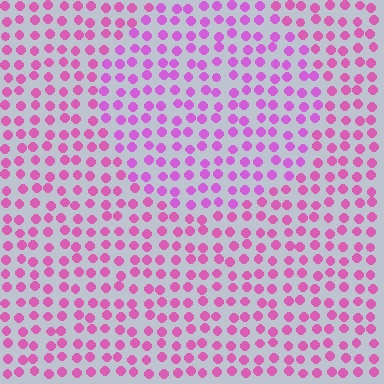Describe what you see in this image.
The image is filled with small pink elements in a uniform arrangement. A circle-shaped region is visible where the elements are tinted to a slightly different hue, forming a subtle color boundary.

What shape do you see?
I see a circle.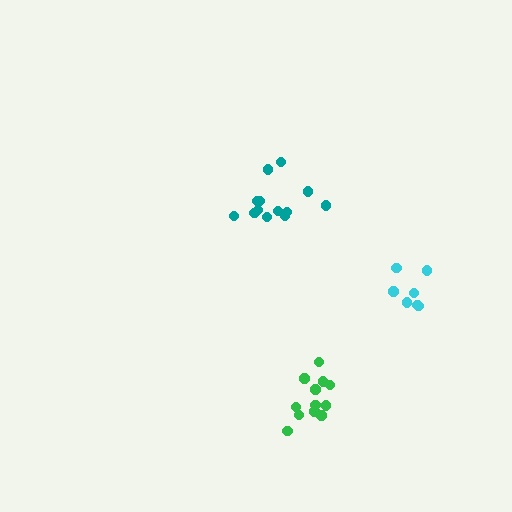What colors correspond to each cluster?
The clusters are colored: teal, green, cyan.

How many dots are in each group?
Group 1: 13 dots, Group 2: 12 dots, Group 3: 7 dots (32 total).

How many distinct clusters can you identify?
There are 3 distinct clusters.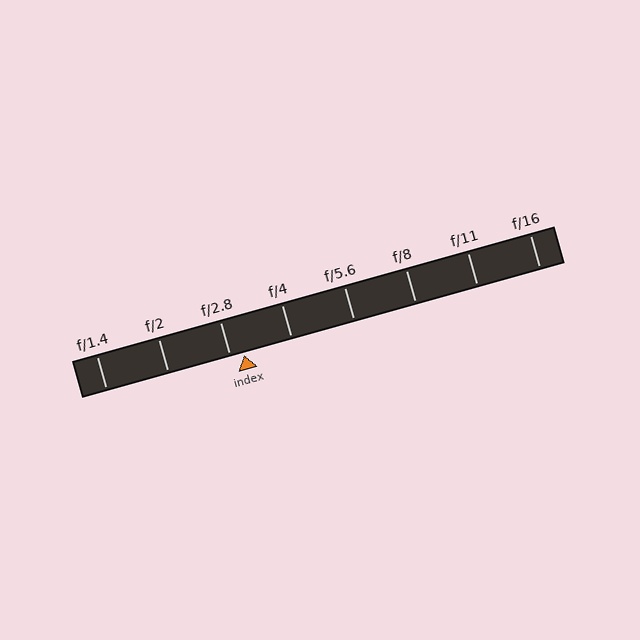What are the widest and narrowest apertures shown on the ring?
The widest aperture shown is f/1.4 and the narrowest is f/16.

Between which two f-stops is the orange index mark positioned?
The index mark is between f/2.8 and f/4.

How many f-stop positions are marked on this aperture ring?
There are 8 f-stop positions marked.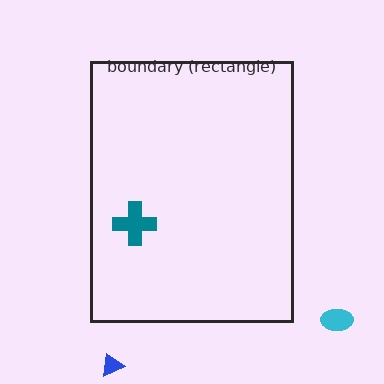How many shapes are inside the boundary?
1 inside, 2 outside.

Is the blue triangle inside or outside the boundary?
Outside.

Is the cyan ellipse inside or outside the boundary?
Outside.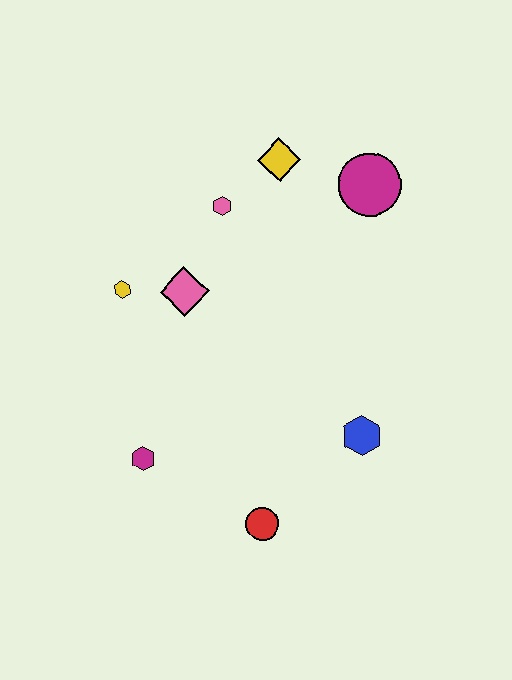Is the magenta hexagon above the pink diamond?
No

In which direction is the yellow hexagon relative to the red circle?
The yellow hexagon is above the red circle.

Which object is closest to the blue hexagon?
The red circle is closest to the blue hexagon.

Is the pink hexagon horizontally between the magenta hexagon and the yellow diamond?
Yes